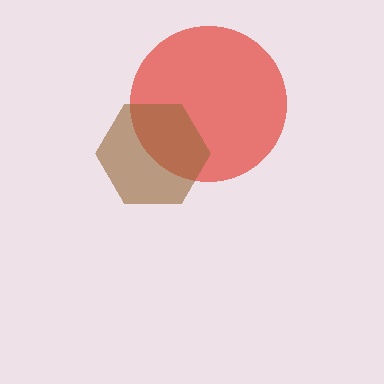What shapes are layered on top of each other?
The layered shapes are: a red circle, a brown hexagon.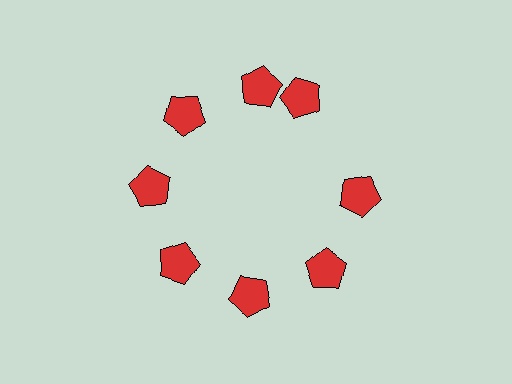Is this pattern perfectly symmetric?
No. The 8 red pentagons are arranged in a ring, but one element near the 2 o'clock position is rotated out of alignment along the ring, breaking the 8-fold rotational symmetry.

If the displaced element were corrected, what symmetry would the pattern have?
It would have 8-fold rotational symmetry — the pattern would map onto itself every 45 degrees.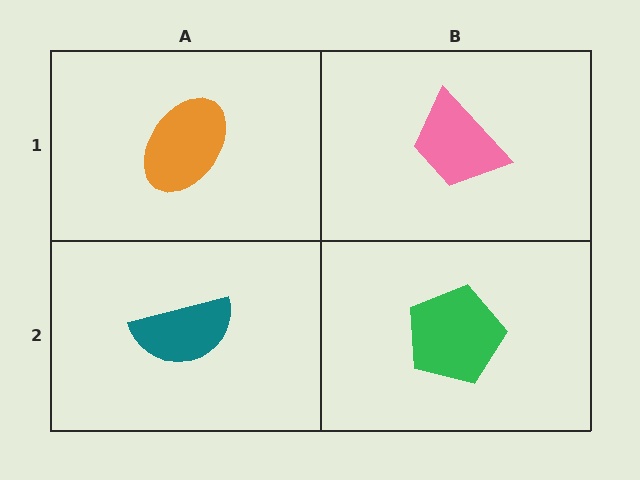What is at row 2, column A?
A teal semicircle.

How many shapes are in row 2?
2 shapes.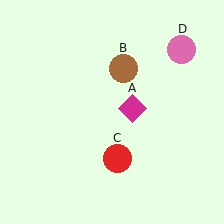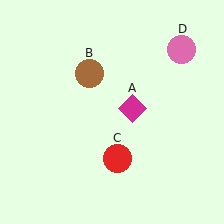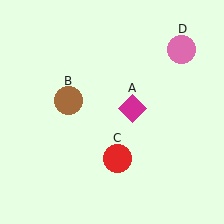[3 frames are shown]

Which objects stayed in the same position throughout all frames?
Magenta diamond (object A) and red circle (object C) and pink circle (object D) remained stationary.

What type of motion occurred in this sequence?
The brown circle (object B) rotated counterclockwise around the center of the scene.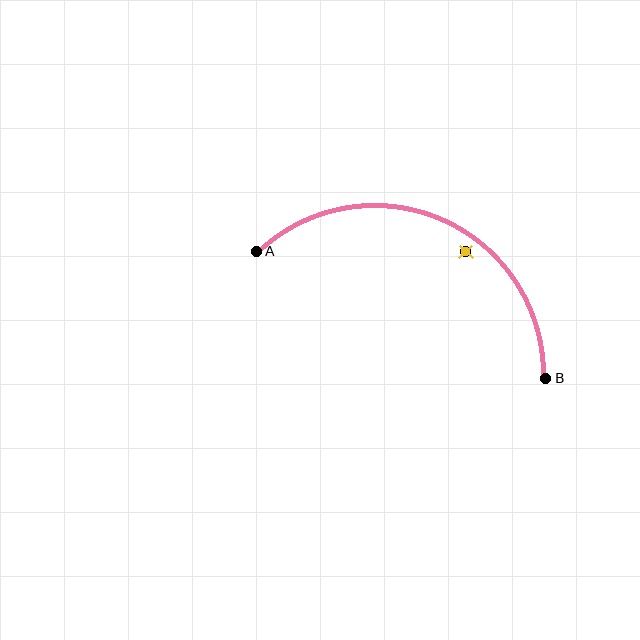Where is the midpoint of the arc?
The arc midpoint is the point on the curve farthest from the straight line joining A and B. It sits above that line.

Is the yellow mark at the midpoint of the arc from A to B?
No — the yellow mark does not lie on the arc at all. It sits slightly inside the curve.